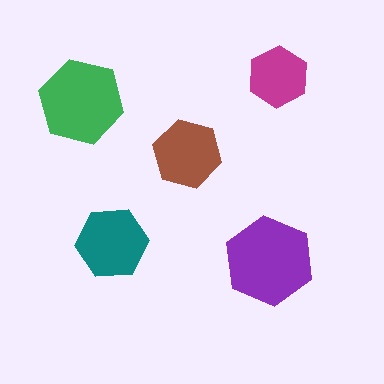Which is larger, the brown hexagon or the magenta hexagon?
The brown one.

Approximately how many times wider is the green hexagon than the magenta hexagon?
About 1.5 times wider.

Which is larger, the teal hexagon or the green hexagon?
The green one.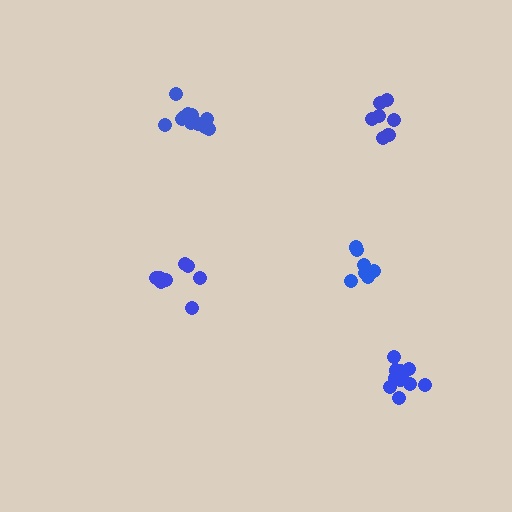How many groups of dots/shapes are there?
There are 5 groups.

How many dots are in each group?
Group 1: 8 dots, Group 2: 13 dots, Group 3: 12 dots, Group 4: 7 dots, Group 5: 8 dots (48 total).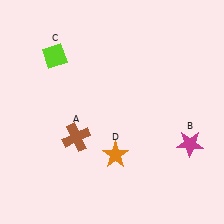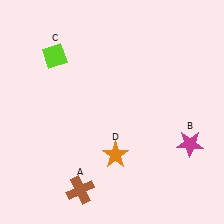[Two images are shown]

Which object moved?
The brown cross (A) moved down.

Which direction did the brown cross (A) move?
The brown cross (A) moved down.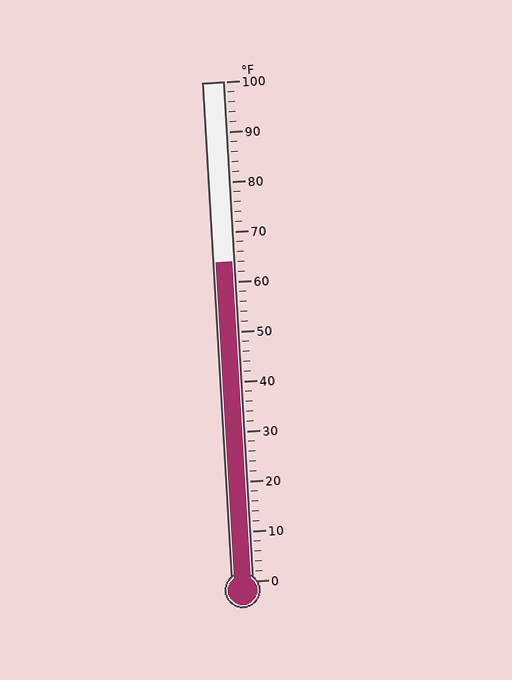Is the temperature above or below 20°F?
The temperature is above 20°F.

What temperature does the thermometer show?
The thermometer shows approximately 64°F.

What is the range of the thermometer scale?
The thermometer scale ranges from 0°F to 100°F.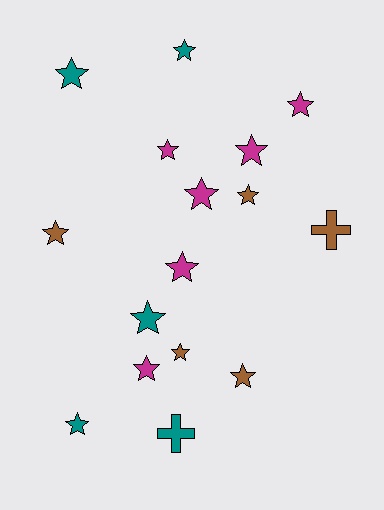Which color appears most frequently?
Magenta, with 6 objects.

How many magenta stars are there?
There are 6 magenta stars.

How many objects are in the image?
There are 16 objects.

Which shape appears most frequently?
Star, with 14 objects.